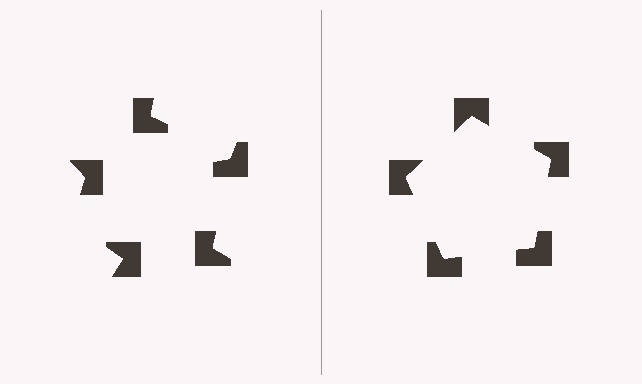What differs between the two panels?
The notched squares are positioned identically on both sides; only the wedge orientations differ. On the right they align to a pentagon; on the left they are misaligned.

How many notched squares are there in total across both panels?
10 — 5 on each side.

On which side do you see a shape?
An illusory pentagon appears on the right side. On the left side the wedge cuts are rotated, so no coherent shape forms.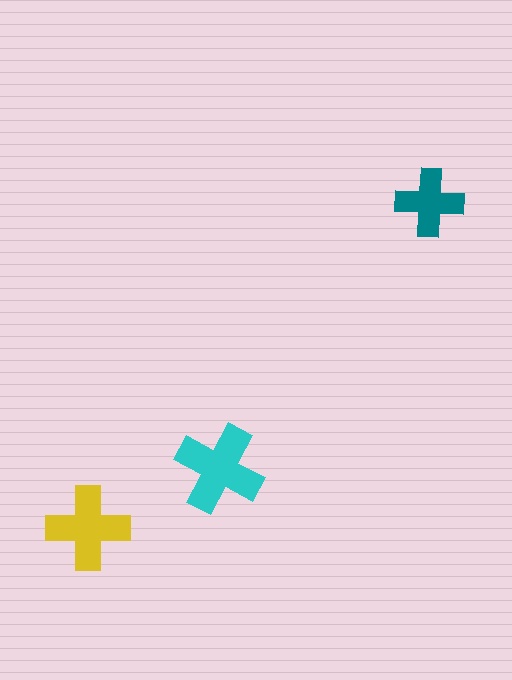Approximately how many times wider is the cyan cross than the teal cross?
About 1.5 times wider.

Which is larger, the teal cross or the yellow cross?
The yellow one.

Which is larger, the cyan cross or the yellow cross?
The cyan one.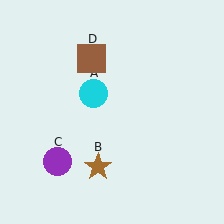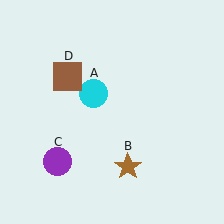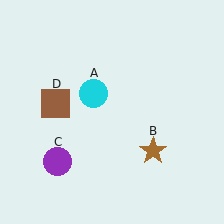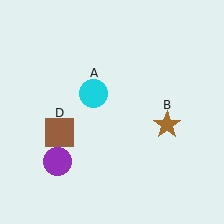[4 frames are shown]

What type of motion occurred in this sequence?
The brown star (object B), brown square (object D) rotated counterclockwise around the center of the scene.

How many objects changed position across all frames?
2 objects changed position: brown star (object B), brown square (object D).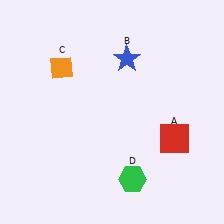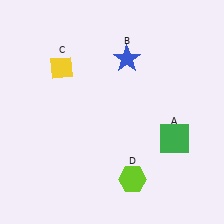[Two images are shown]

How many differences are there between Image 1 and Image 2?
There are 3 differences between the two images.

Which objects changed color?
A changed from red to green. C changed from orange to yellow. D changed from green to lime.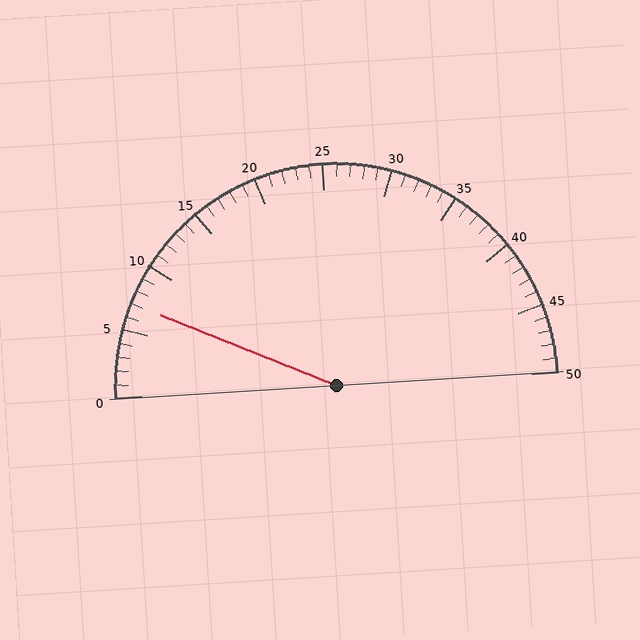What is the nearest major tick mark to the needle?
The nearest major tick mark is 5.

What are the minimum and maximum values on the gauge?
The gauge ranges from 0 to 50.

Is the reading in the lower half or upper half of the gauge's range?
The reading is in the lower half of the range (0 to 50).